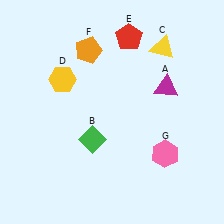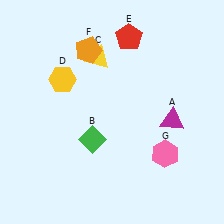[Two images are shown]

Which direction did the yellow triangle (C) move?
The yellow triangle (C) moved left.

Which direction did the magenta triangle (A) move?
The magenta triangle (A) moved down.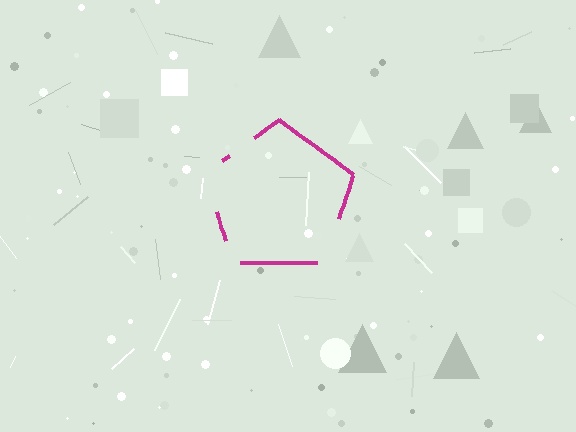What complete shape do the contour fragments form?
The contour fragments form a pentagon.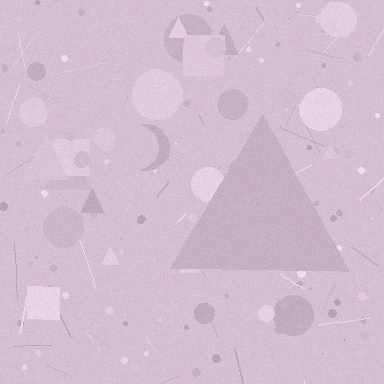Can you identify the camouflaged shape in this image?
The camouflaged shape is a triangle.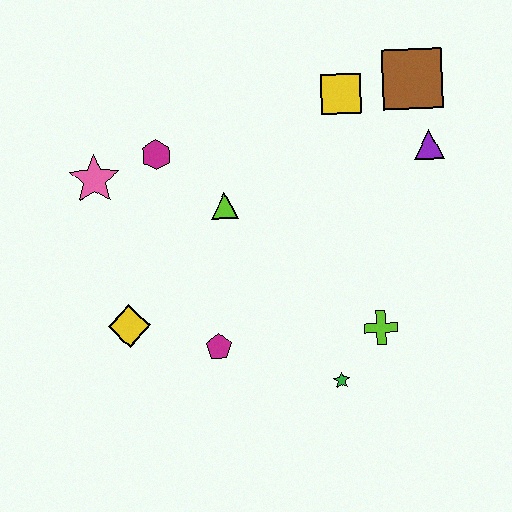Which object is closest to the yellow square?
The brown square is closest to the yellow square.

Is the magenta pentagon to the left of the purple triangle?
Yes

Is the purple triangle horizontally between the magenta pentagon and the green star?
No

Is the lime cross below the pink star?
Yes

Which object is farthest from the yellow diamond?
The brown square is farthest from the yellow diamond.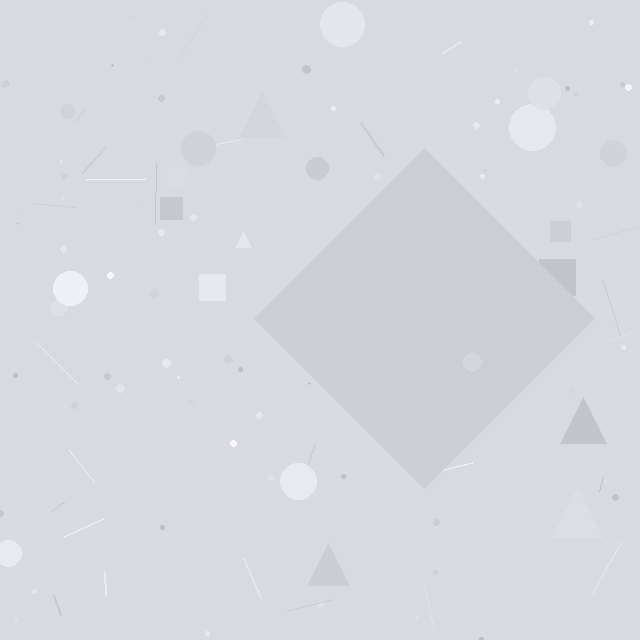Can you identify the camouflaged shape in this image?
The camouflaged shape is a diamond.